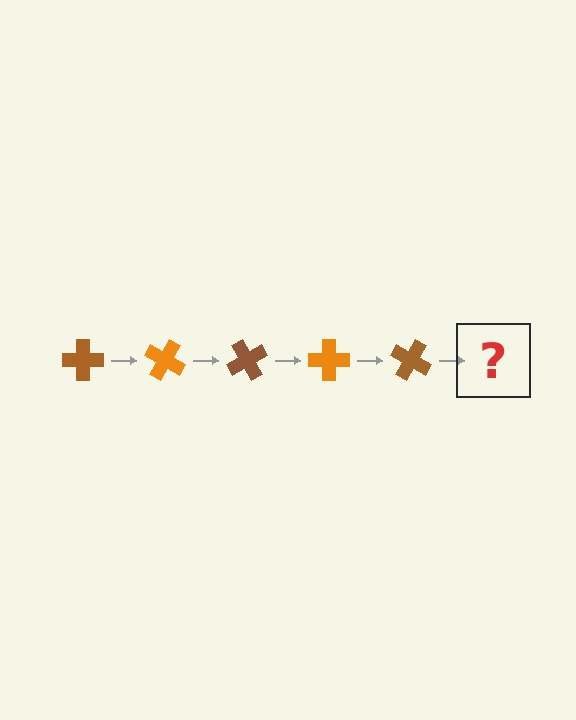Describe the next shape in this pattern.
It should be an orange cross, rotated 150 degrees from the start.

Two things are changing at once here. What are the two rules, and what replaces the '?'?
The two rules are that it rotates 30 degrees each step and the color cycles through brown and orange. The '?' should be an orange cross, rotated 150 degrees from the start.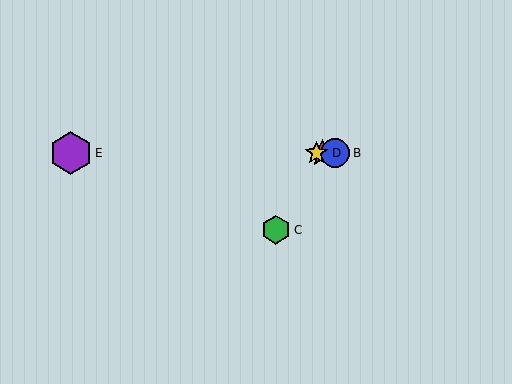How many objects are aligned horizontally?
4 objects (A, B, D, E) are aligned horizontally.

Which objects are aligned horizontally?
Objects A, B, D, E are aligned horizontally.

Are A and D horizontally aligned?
Yes, both are at y≈153.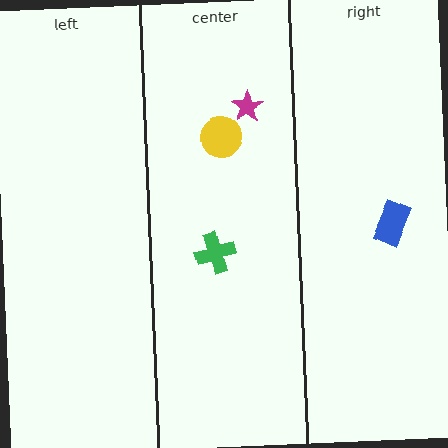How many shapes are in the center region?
3.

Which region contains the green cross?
The center region.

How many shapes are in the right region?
1.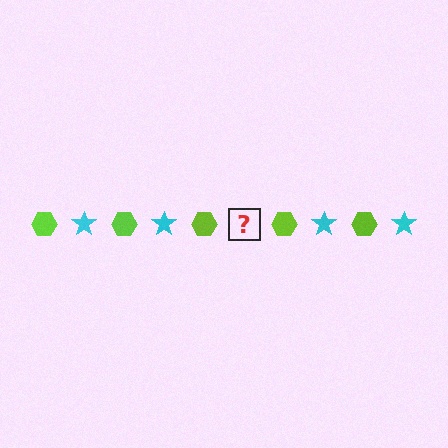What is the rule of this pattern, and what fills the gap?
The rule is that the pattern alternates between lime hexagon and cyan star. The gap should be filled with a cyan star.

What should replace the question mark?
The question mark should be replaced with a cyan star.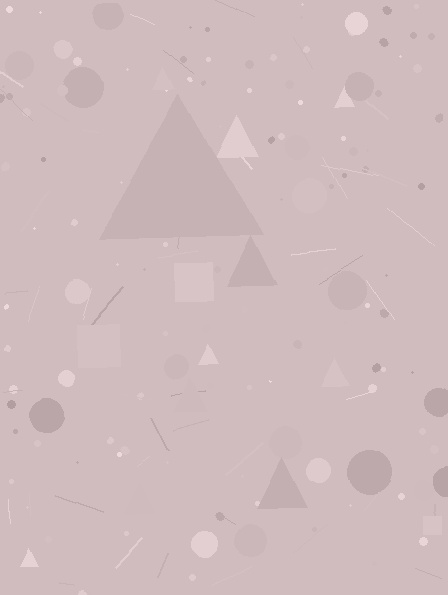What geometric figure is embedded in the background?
A triangle is embedded in the background.